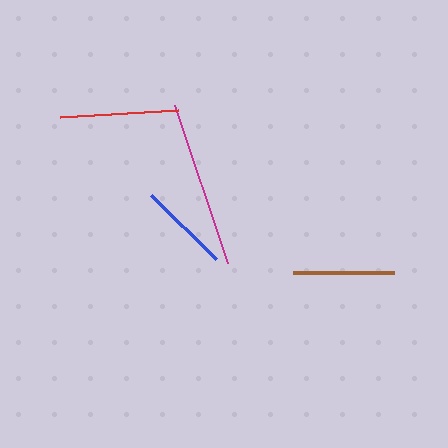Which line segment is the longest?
The magenta line is the longest at approximately 167 pixels.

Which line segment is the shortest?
The blue line is the shortest at approximately 91 pixels.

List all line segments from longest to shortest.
From longest to shortest: magenta, red, brown, blue.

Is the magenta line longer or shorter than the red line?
The magenta line is longer than the red line.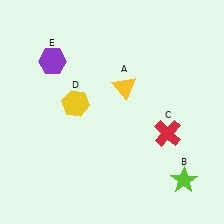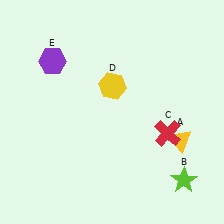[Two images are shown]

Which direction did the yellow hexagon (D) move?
The yellow hexagon (D) moved right.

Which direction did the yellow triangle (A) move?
The yellow triangle (A) moved right.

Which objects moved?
The objects that moved are: the yellow triangle (A), the yellow hexagon (D).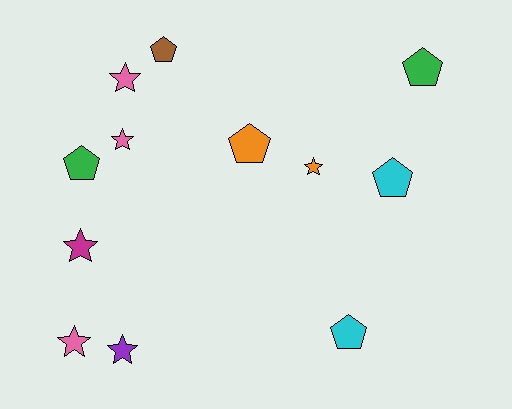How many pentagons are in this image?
There are 6 pentagons.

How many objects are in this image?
There are 12 objects.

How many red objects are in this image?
There are no red objects.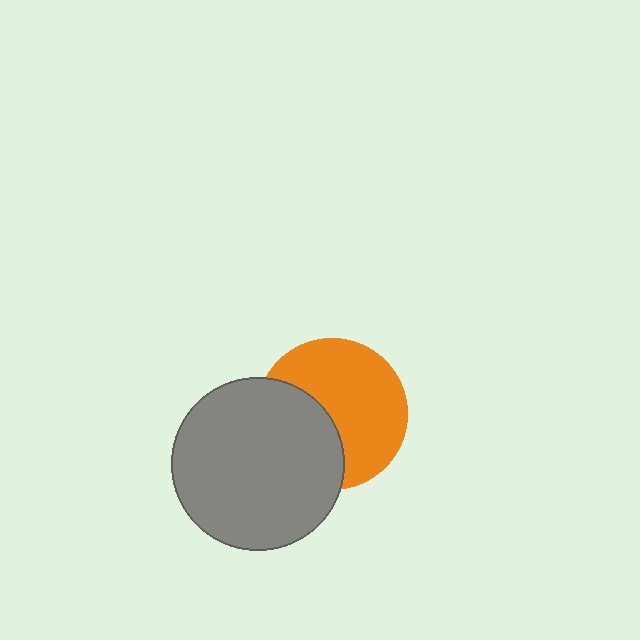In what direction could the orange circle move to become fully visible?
The orange circle could move right. That would shift it out from behind the gray circle entirely.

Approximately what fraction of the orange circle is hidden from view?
Roughly 39% of the orange circle is hidden behind the gray circle.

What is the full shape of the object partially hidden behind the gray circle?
The partially hidden object is an orange circle.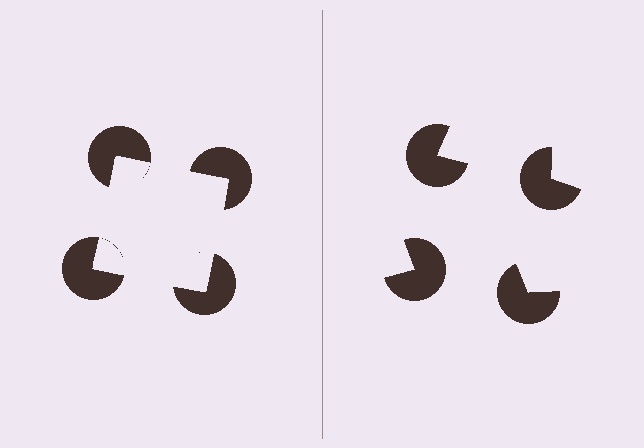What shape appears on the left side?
An illusory square.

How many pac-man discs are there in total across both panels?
8 — 4 on each side.